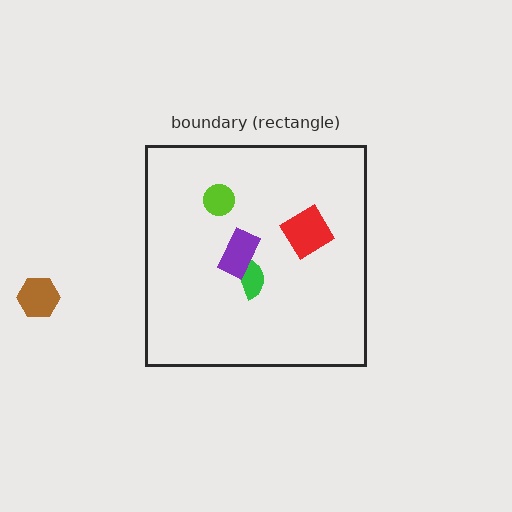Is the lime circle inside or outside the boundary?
Inside.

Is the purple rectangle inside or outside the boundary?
Inside.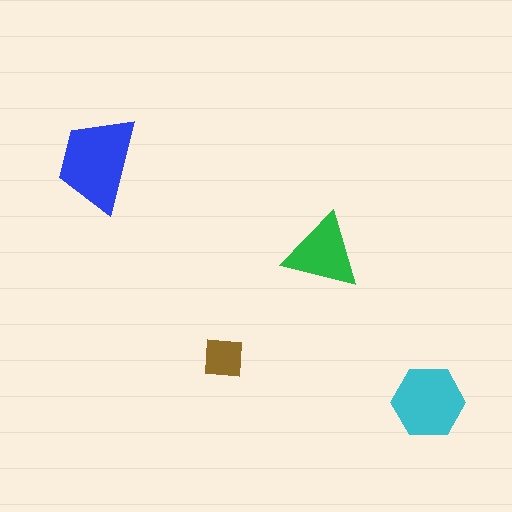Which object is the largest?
The blue trapezoid.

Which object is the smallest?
The brown square.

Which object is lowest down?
The cyan hexagon is bottommost.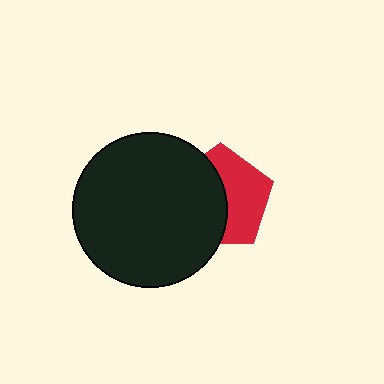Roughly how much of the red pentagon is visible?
About half of it is visible (roughly 49%).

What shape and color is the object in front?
The object in front is a black circle.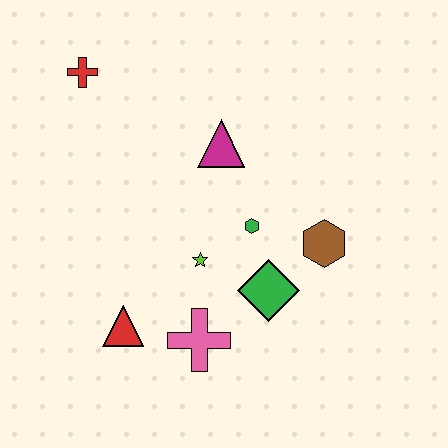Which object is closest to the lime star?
The green hexagon is closest to the lime star.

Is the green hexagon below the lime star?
No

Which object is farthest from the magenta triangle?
The red triangle is farthest from the magenta triangle.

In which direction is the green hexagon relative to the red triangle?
The green hexagon is to the right of the red triangle.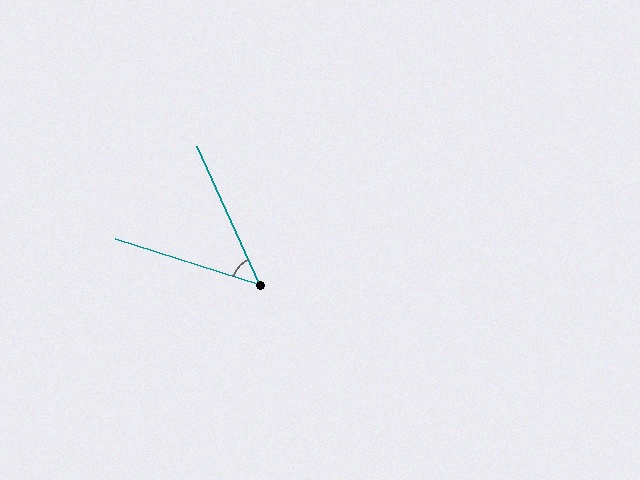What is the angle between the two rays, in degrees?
Approximately 48 degrees.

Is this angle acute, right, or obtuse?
It is acute.